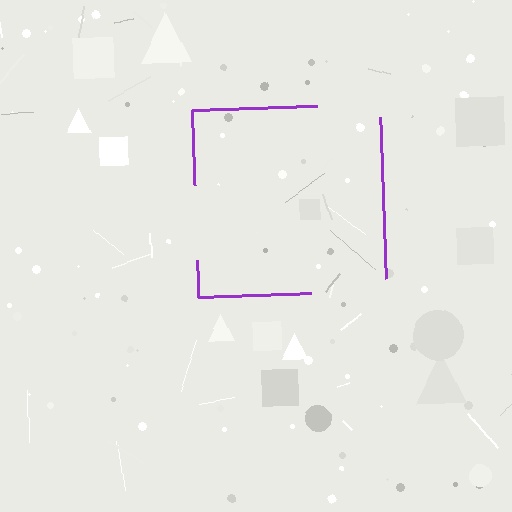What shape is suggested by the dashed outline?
The dashed outline suggests a square.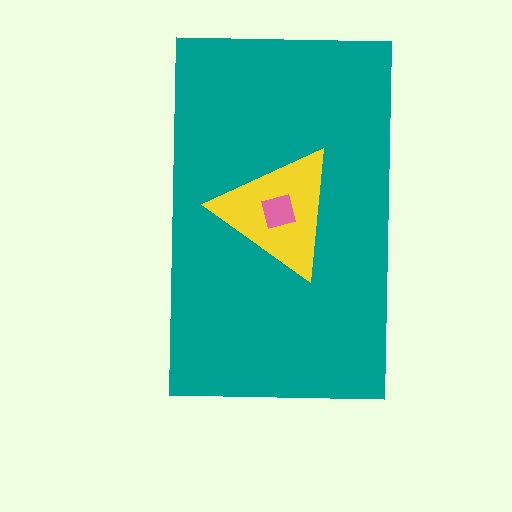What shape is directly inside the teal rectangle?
The yellow triangle.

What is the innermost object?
The pink square.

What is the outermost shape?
The teal rectangle.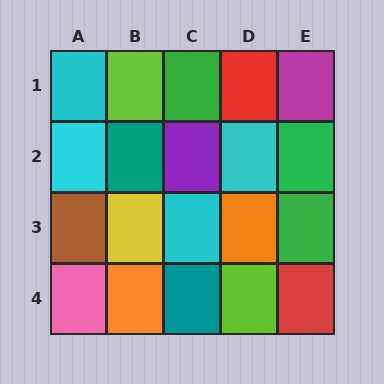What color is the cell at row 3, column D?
Orange.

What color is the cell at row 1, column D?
Red.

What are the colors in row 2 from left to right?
Cyan, teal, purple, cyan, green.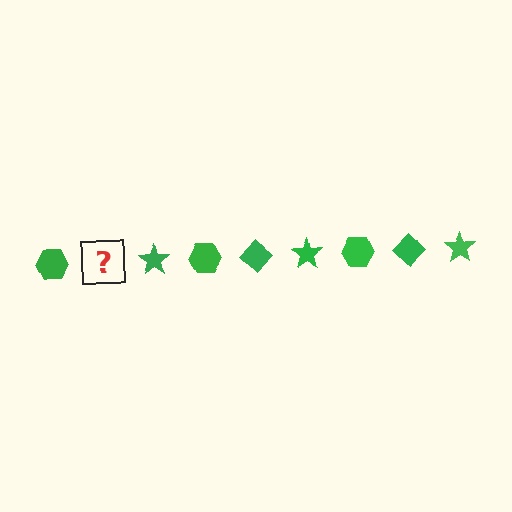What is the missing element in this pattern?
The missing element is a green diamond.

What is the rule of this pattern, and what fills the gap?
The rule is that the pattern cycles through hexagon, diamond, star shapes in green. The gap should be filled with a green diamond.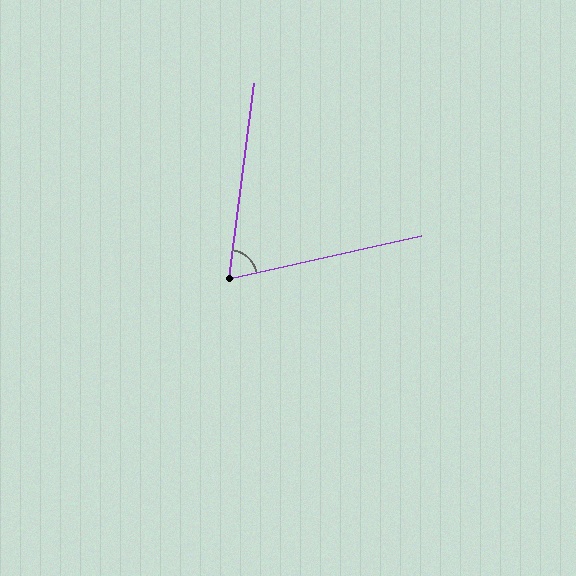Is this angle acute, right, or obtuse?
It is acute.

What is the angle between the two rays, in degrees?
Approximately 70 degrees.